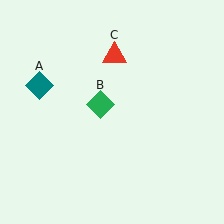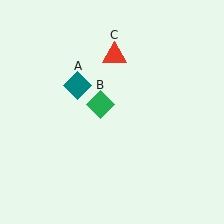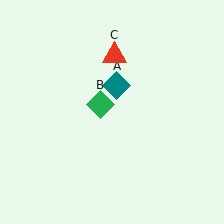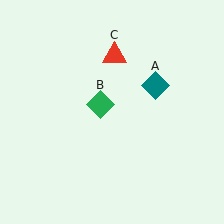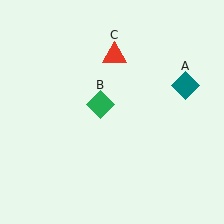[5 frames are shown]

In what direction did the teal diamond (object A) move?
The teal diamond (object A) moved right.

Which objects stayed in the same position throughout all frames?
Green diamond (object B) and red triangle (object C) remained stationary.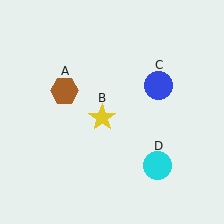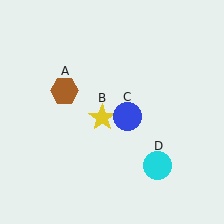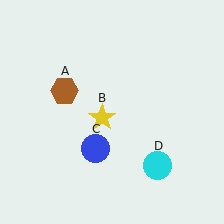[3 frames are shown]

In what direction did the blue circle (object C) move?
The blue circle (object C) moved down and to the left.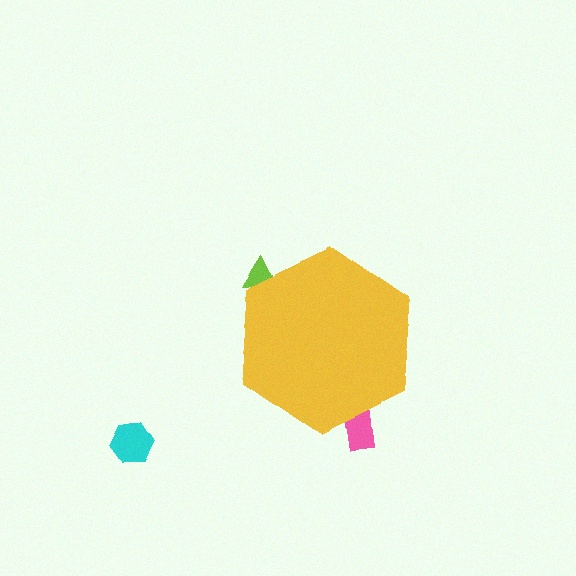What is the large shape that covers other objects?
A yellow hexagon.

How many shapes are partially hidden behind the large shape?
2 shapes are partially hidden.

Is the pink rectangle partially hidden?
Yes, the pink rectangle is partially hidden behind the yellow hexagon.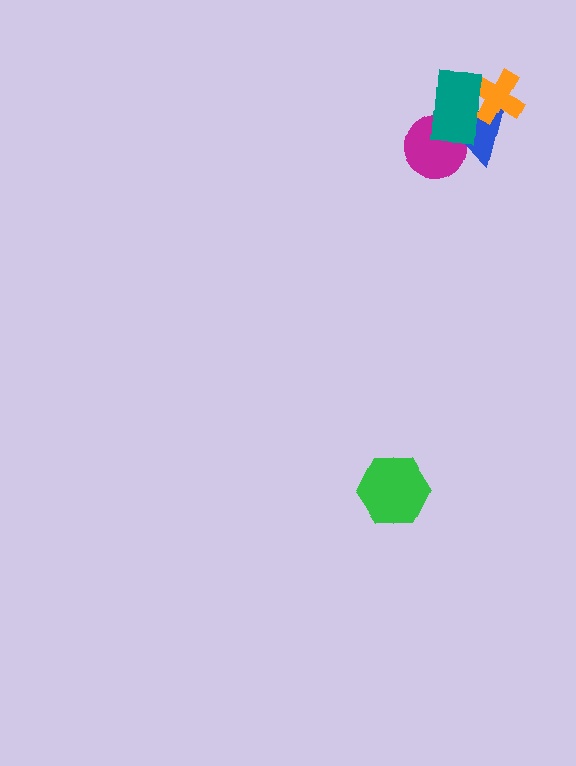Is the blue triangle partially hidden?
Yes, it is partially covered by another shape.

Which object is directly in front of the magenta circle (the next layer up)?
The blue triangle is directly in front of the magenta circle.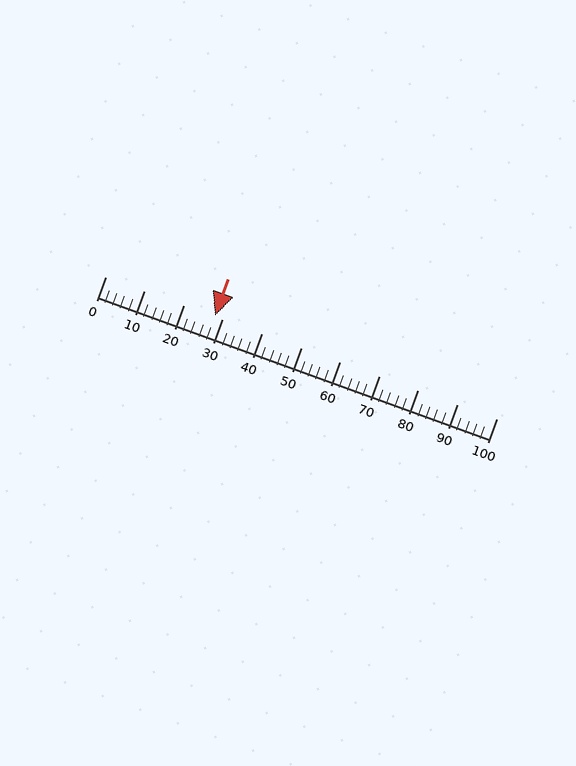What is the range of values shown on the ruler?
The ruler shows values from 0 to 100.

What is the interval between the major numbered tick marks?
The major tick marks are spaced 10 units apart.